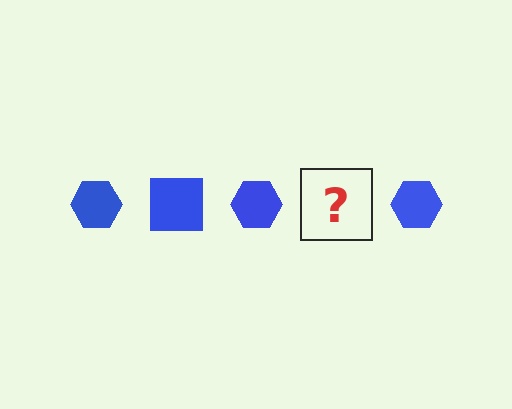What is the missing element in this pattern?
The missing element is a blue square.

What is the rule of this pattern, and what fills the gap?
The rule is that the pattern cycles through hexagon, square shapes in blue. The gap should be filled with a blue square.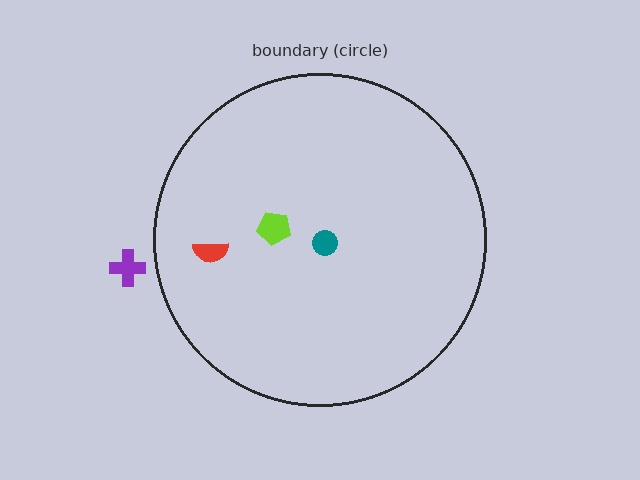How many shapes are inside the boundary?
3 inside, 1 outside.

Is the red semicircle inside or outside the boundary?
Inside.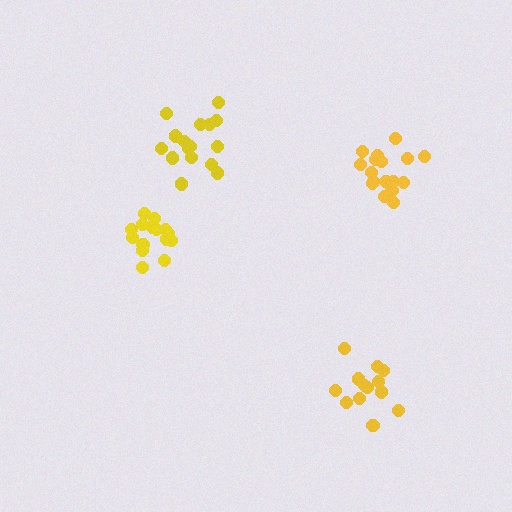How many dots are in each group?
Group 1: 13 dots, Group 2: 16 dots, Group 3: 17 dots, Group 4: 16 dots (62 total).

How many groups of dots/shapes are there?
There are 4 groups.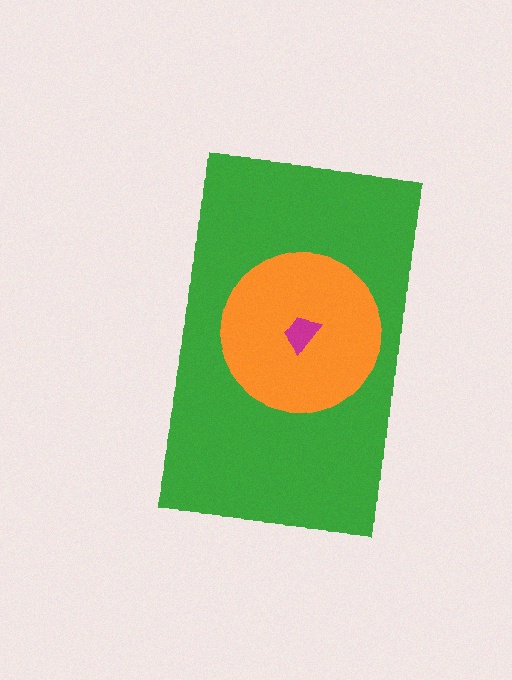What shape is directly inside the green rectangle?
The orange circle.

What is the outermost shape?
The green rectangle.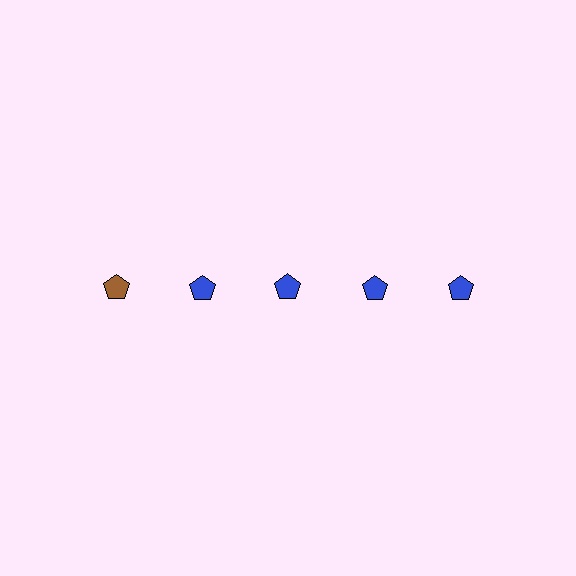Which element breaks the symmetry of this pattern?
The brown pentagon in the top row, leftmost column breaks the symmetry. All other shapes are blue pentagons.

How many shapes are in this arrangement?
There are 5 shapes arranged in a grid pattern.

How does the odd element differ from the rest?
It has a different color: brown instead of blue.